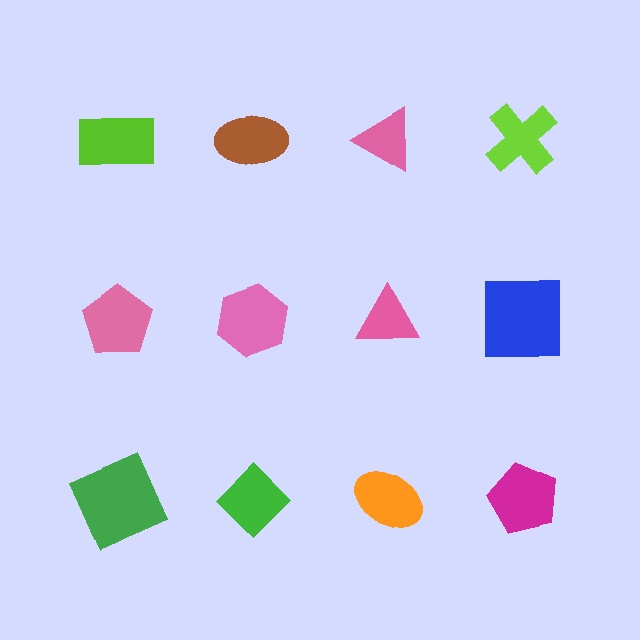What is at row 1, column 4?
A lime cross.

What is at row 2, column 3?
A pink triangle.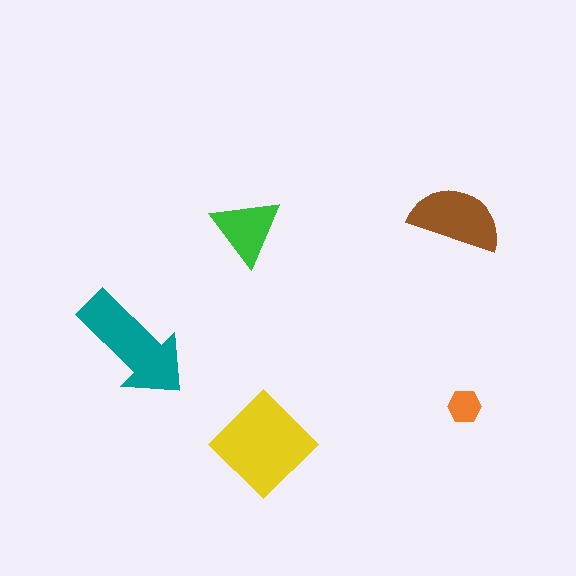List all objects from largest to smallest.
The yellow diamond, the teal arrow, the brown semicircle, the green triangle, the orange hexagon.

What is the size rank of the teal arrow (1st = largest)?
2nd.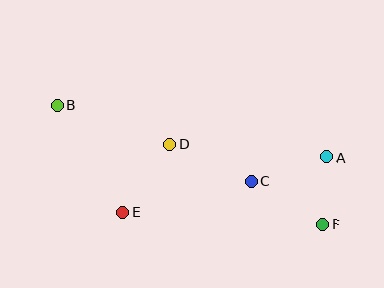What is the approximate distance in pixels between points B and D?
The distance between B and D is approximately 119 pixels.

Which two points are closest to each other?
Points A and F are closest to each other.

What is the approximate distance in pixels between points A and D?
The distance between A and D is approximately 158 pixels.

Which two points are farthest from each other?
Points B and F are farthest from each other.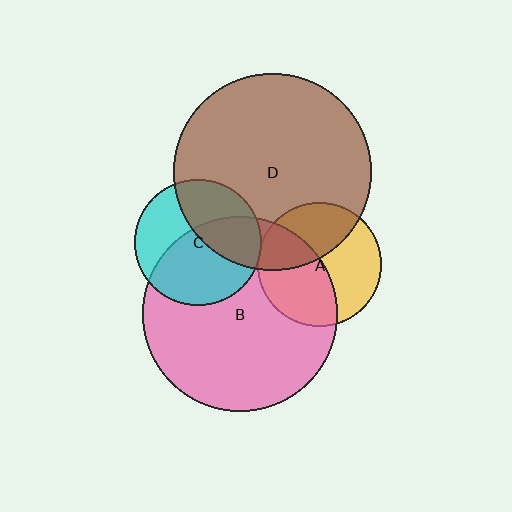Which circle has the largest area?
Circle D (brown).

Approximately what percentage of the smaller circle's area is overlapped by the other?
Approximately 45%.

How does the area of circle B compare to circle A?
Approximately 2.5 times.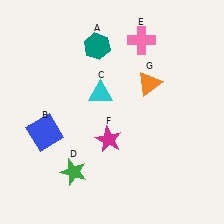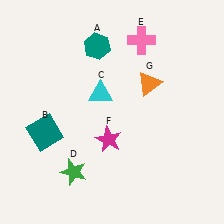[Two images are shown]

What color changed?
The square (B) changed from blue in Image 1 to teal in Image 2.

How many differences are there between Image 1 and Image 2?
There is 1 difference between the two images.